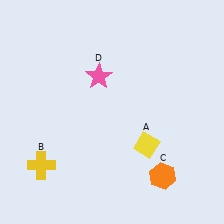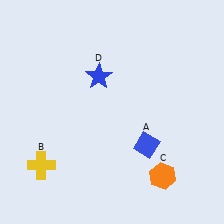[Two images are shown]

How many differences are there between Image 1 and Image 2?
There are 2 differences between the two images.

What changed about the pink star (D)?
In Image 1, D is pink. In Image 2, it changed to blue.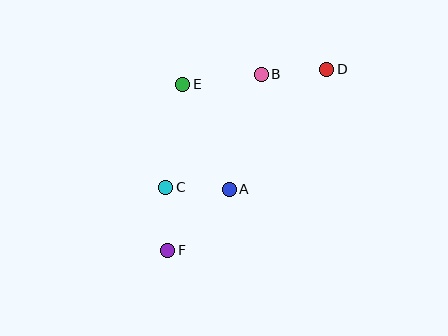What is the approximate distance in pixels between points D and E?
The distance between D and E is approximately 145 pixels.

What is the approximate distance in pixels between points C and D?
The distance between C and D is approximately 200 pixels.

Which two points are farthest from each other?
Points D and F are farthest from each other.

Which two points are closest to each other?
Points C and F are closest to each other.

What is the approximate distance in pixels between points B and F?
The distance between B and F is approximately 199 pixels.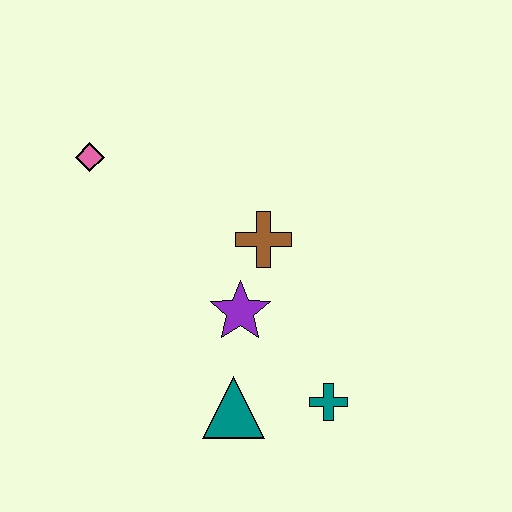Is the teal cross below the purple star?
Yes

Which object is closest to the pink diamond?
The brown cross is closest to the pink diamond.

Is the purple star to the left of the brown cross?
Yes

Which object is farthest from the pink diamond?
The teal cross is farthest from the pink diamond.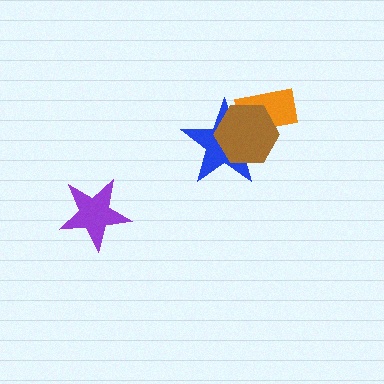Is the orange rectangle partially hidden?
Yes, it is partially covered by another shape.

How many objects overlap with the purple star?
0 objects overlap with the purple star.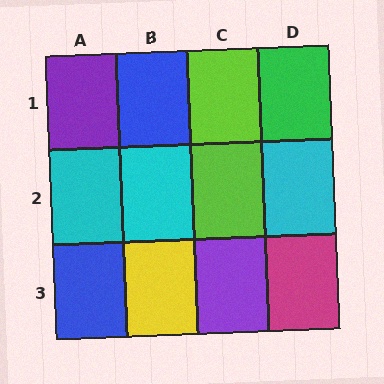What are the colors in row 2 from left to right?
Cyan, cyan, lime, cyan.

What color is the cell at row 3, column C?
Purple.